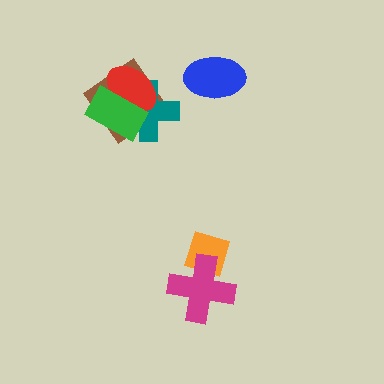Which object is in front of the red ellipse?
The green rectangle is in front of the red ellipse.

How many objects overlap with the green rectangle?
3 objects overlap with the green rectangle.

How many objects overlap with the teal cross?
3 objects overlap with the teal cross.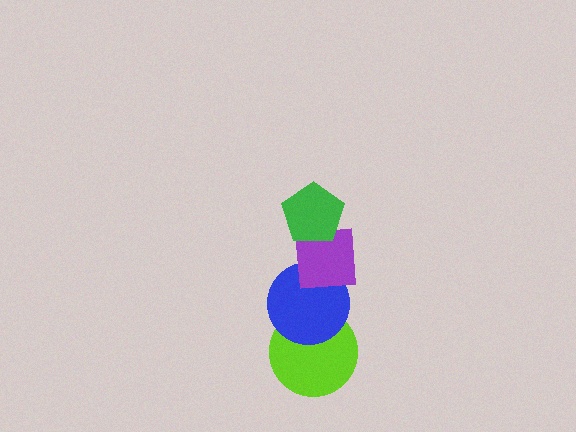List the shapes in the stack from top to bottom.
From top to bottom: the green pentagon, the purple square, the blue circle, the lime circle.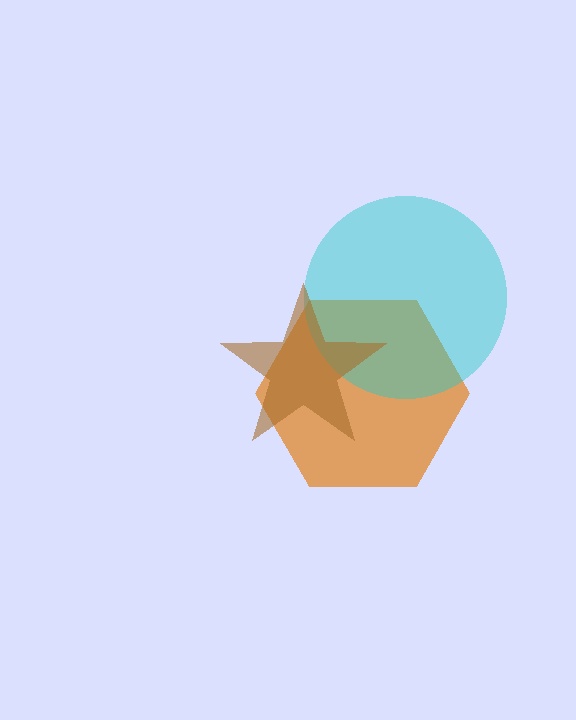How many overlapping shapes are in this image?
There are 3 overlapping shapes in the image.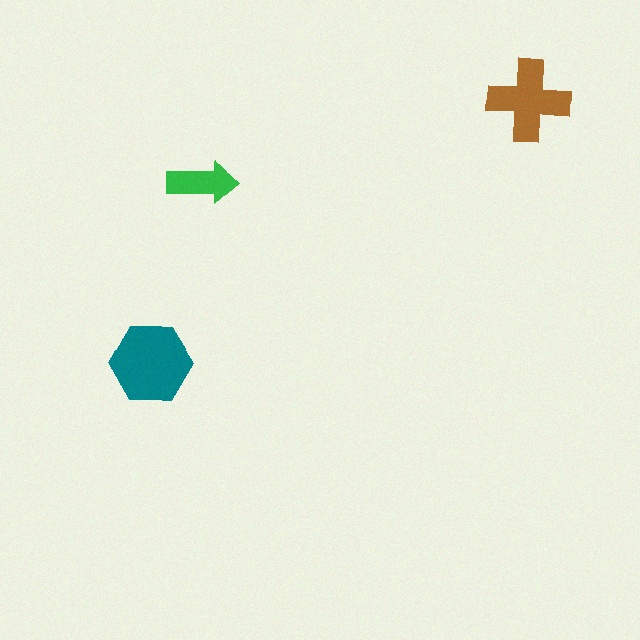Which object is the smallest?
The green arrow.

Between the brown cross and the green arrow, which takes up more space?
The brown cross.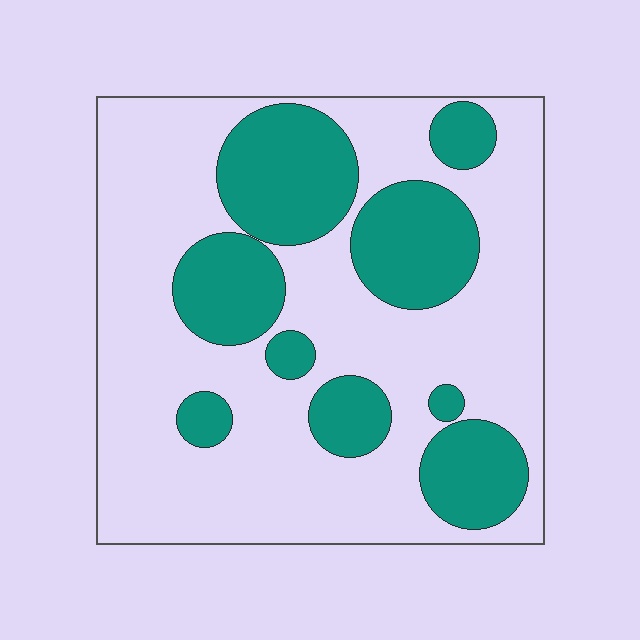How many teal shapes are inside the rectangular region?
9.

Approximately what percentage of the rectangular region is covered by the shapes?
Approximately 30%.